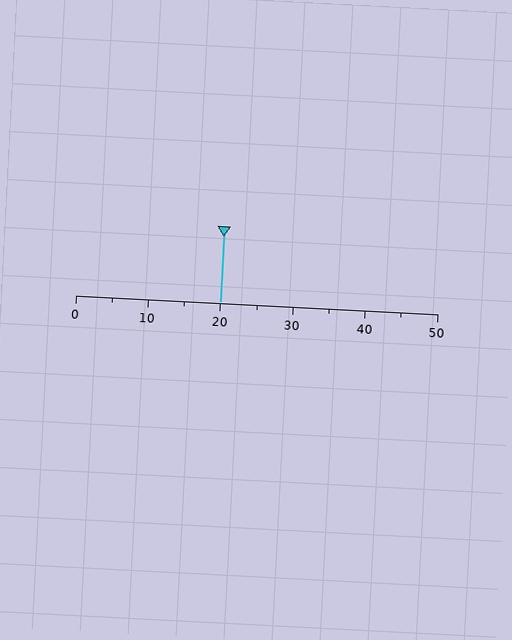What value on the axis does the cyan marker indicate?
The marker indicates approximately 20.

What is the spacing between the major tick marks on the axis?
The major ticks are spaced 10 apart.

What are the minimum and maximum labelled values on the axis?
The axis runs from 0 to 50.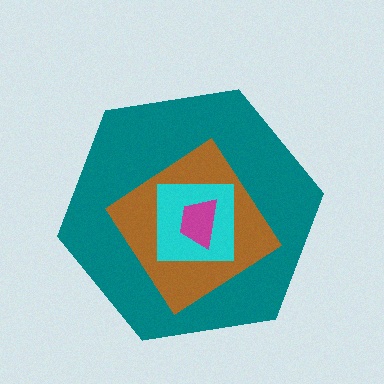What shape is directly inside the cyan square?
The magenta trapezoid.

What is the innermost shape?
The magenta trapezoid.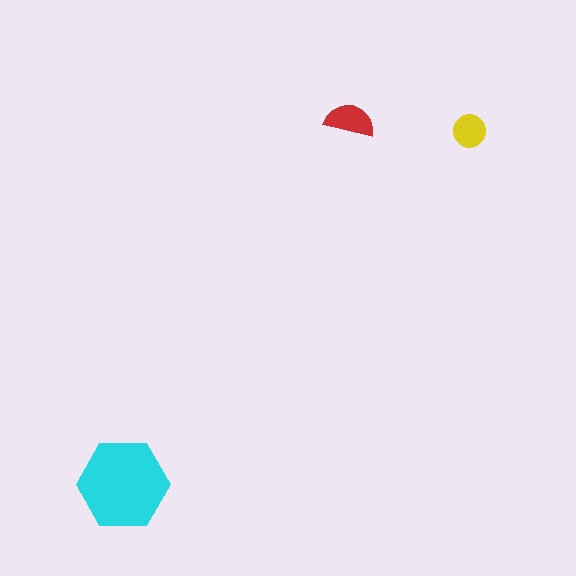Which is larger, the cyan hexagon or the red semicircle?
The cyan hexagon.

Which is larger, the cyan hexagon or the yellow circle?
The cyan hexagon.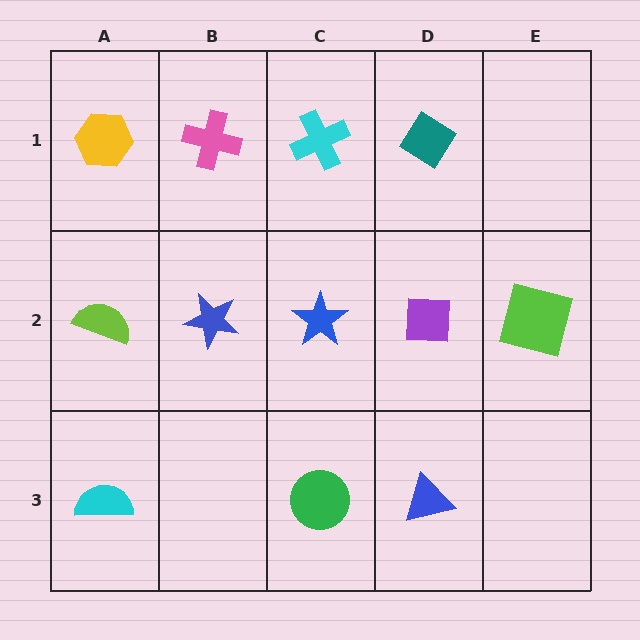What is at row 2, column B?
A blue star.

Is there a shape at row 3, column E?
No, that cell is empty.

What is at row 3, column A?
A cyan semicircle.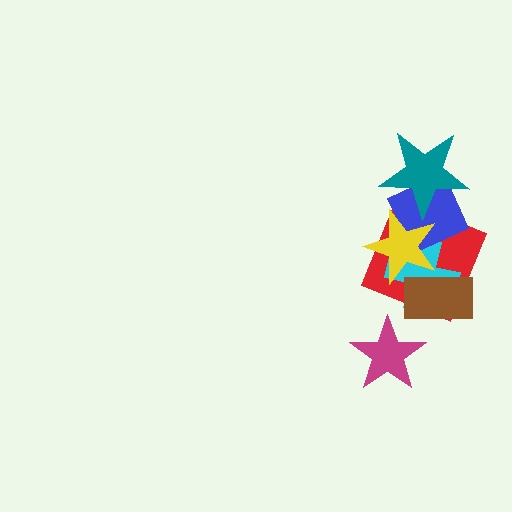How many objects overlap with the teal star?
3 objects overlap with the teal star.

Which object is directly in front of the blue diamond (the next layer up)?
The teal star is directly in front of the blue diamond.